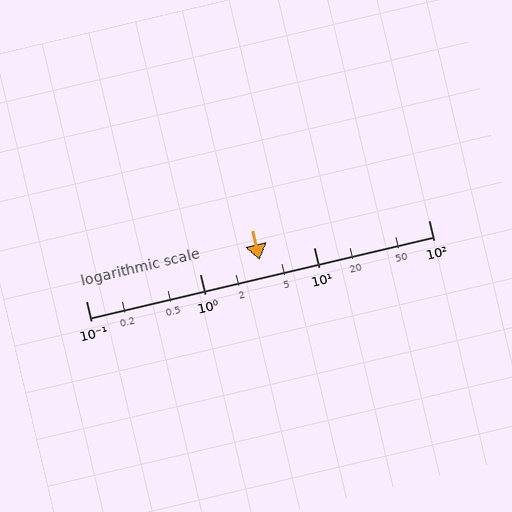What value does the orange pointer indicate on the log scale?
The pointer indicates approximately 3.3.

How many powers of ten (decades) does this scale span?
The scale spans 3 decades, from 0.1 to 100.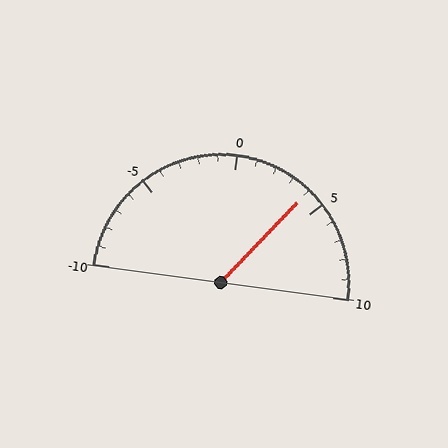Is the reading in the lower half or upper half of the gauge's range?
The reading is in the upper half of the range (-10 to 10).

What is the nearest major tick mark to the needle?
The nearest major tick mark is 5.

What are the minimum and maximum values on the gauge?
The gauge ranges from -10 to 10.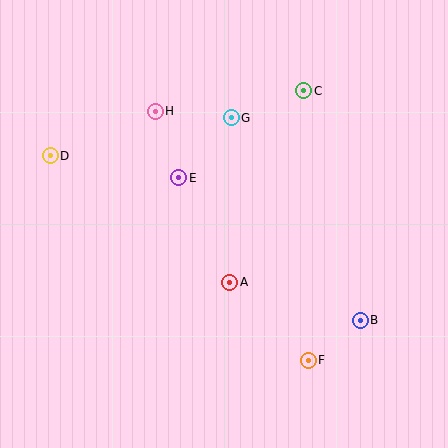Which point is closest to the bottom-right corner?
Point B is closest to the bottom-right corner.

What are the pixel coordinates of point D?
Point D is at (50, 156).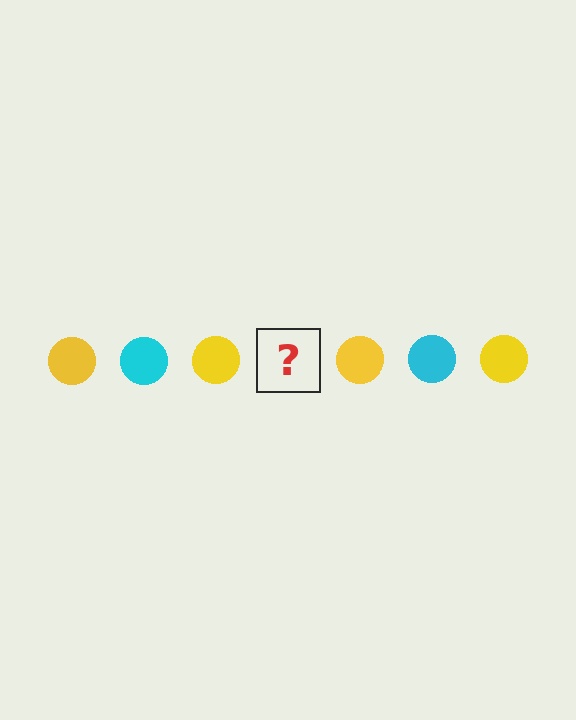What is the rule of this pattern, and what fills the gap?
The rule is that the pattern cycles through yellow, cyan circles. The gap should be filled with a cyan circle.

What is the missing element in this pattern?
The missing element is a cyan circle.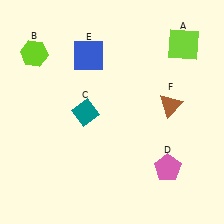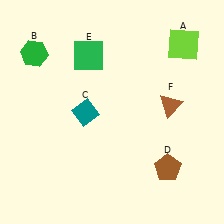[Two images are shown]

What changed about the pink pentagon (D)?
In Image 1, D is pink. In Image 2, it changed to brown.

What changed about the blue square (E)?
In Image 1, E is blue. In Image 2, it changed to green.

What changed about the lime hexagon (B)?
In Image 1, B is lime. In Image 2, it changed to green.